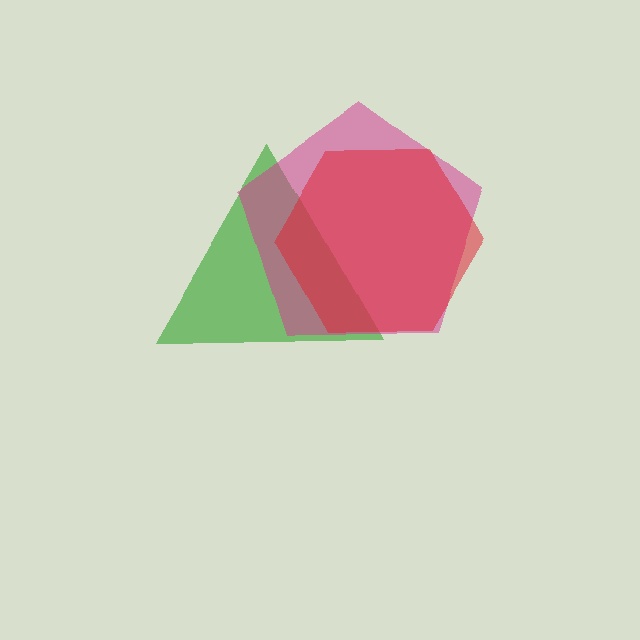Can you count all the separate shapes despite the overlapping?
Yes, there are 3 separate shapes.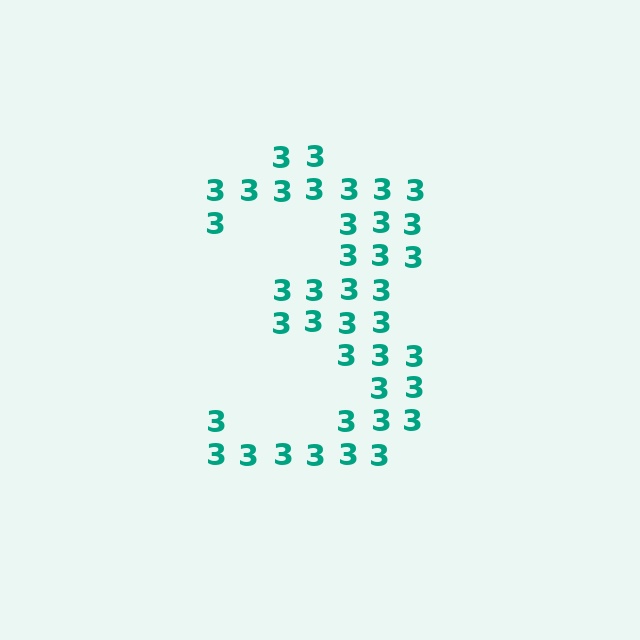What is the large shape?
The large shape is the digit 3.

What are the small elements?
The small elements are digit 3's.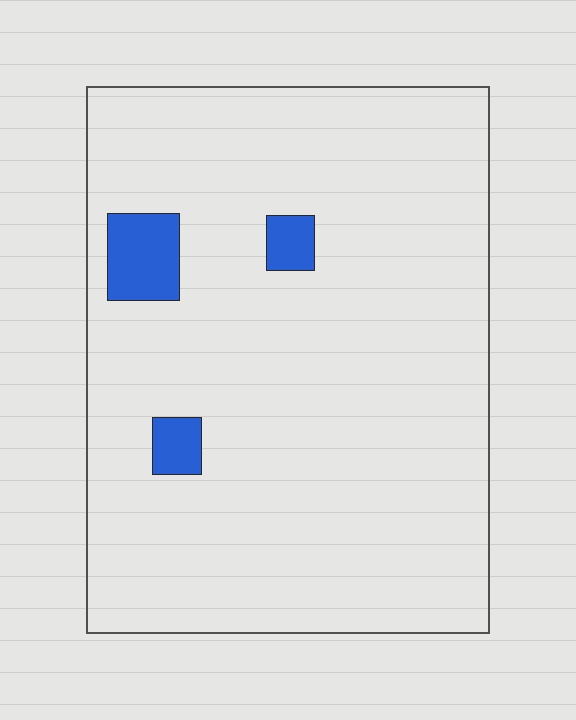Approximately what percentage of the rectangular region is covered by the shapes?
Approximately 5%.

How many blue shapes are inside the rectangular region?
3.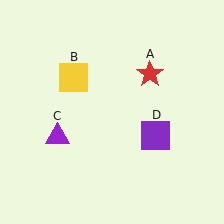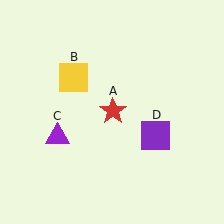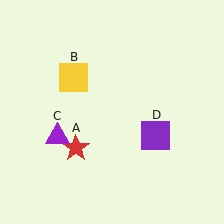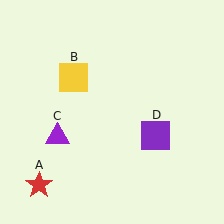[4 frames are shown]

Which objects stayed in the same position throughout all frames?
Yellow square (object B) and purple triangle (object C) and purple square (object D) remained stationary.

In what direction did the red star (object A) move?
The red star (object A) moved down and to the left.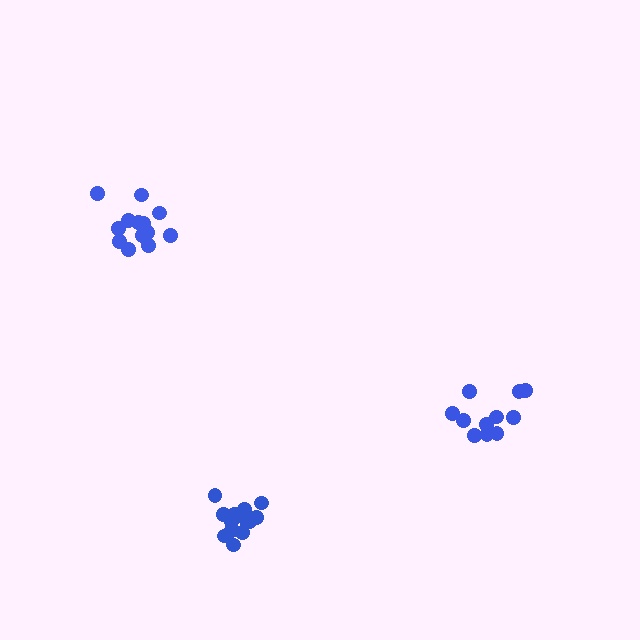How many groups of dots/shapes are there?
There are 3 groups.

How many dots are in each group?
Group 1: 11 dots, Group 2: 13 dots, Group 3: 13 dots (37 total).